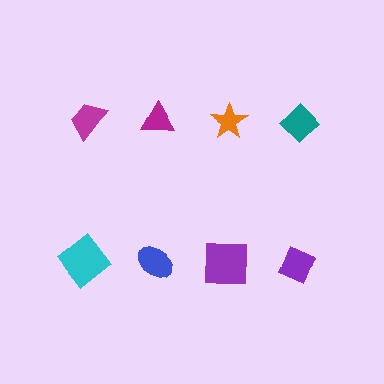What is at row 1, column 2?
A magenta triangle.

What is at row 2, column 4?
A purple diamond.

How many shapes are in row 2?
4 shapes.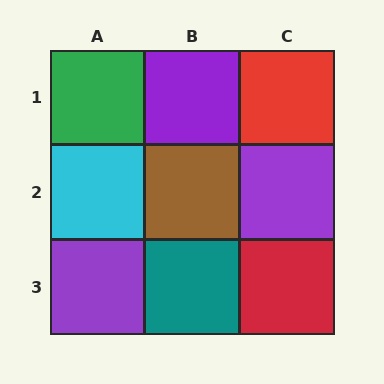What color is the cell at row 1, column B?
Purple.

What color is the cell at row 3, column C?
Red.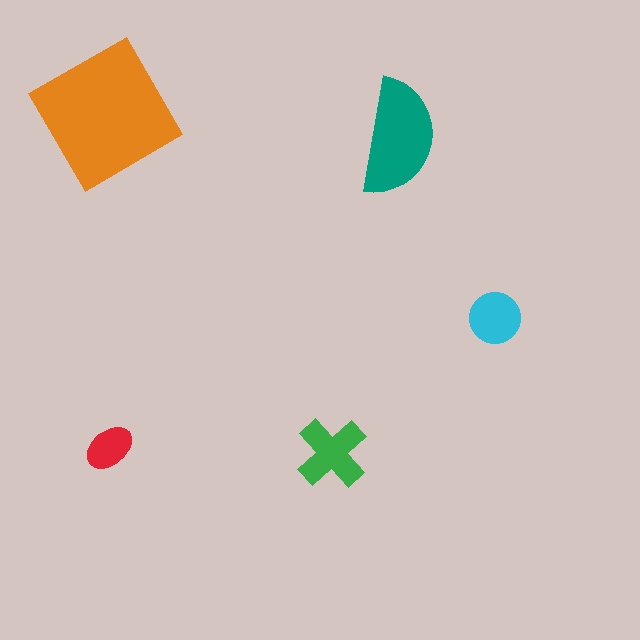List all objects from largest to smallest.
The orange diamond, the teal semicircle, the green cross, the cyan circle, the red ellipse.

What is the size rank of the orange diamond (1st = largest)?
1st.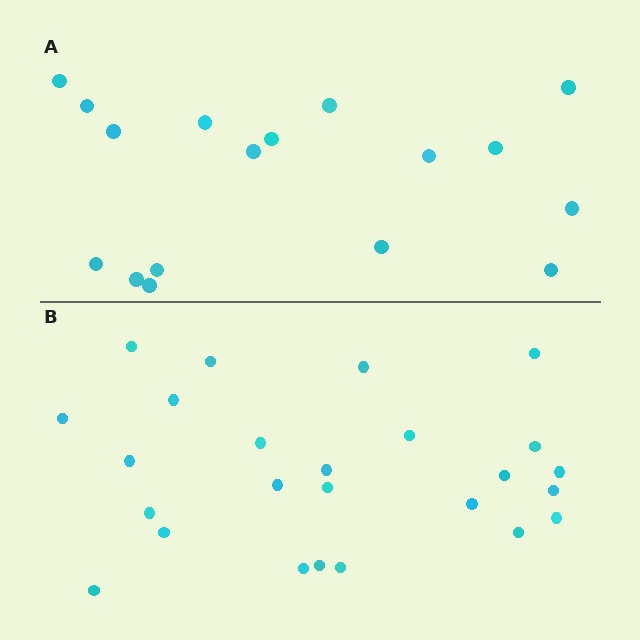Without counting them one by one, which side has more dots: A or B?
Region B (the bottom region) has more dots.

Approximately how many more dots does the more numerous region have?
Region B has roughly 8 or so more dots than region A.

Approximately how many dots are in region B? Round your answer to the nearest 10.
About 20 dots. (The exact count is 25, which rounds to 20.)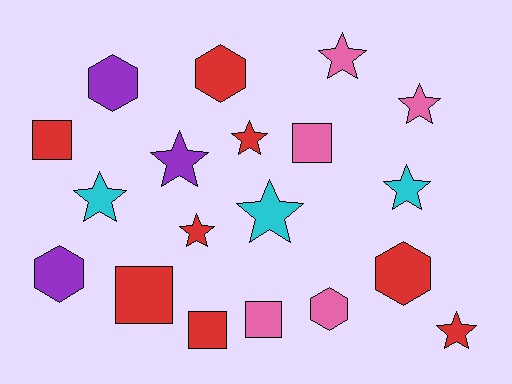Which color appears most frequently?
Red, with 8 objects.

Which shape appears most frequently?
Star, with 9 objects.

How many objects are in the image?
There are 19 objects.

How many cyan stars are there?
There are 3 cyan stars.